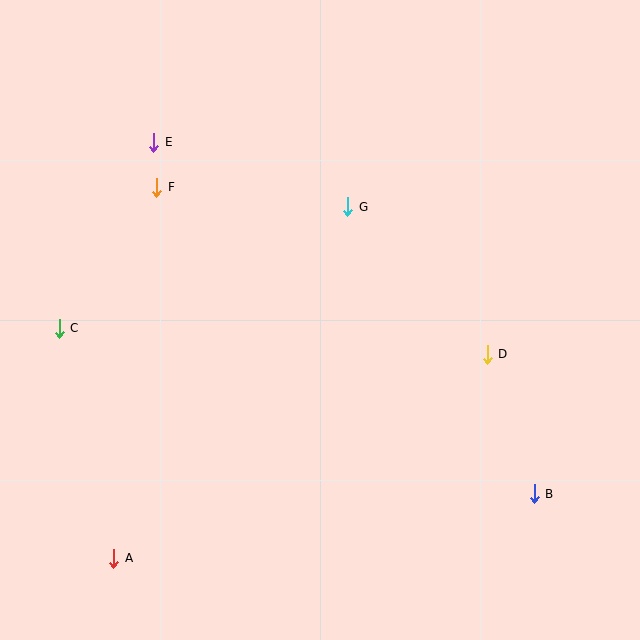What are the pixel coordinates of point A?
Point A is at (114, 558).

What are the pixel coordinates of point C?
Point C is at (59, 328).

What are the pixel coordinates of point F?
Point F is at (157, 187).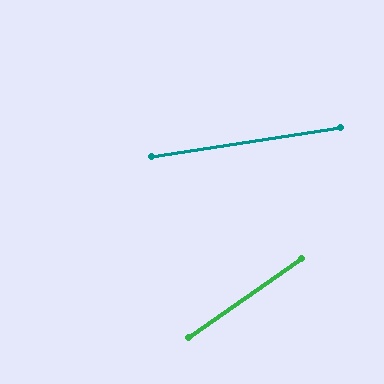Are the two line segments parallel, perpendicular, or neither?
Neither parallel nor perpendicular — they differ by about 27°.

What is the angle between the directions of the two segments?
Approximately 27 degrees.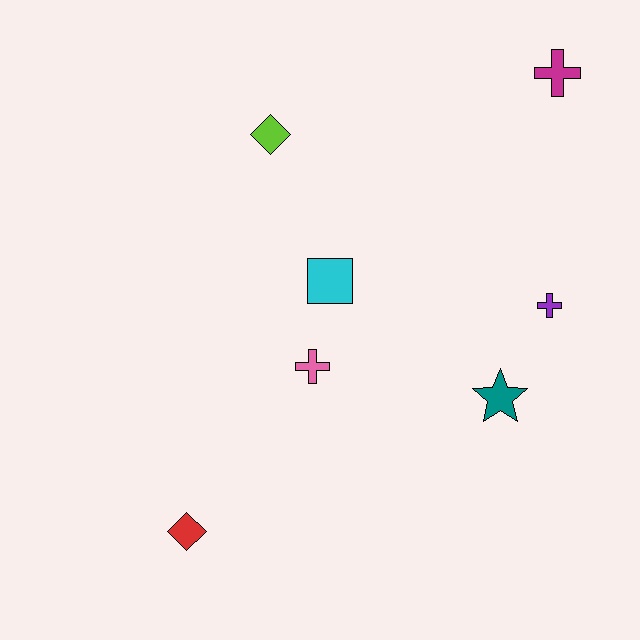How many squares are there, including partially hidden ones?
There is 1 square.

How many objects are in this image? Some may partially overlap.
There are 7 objects.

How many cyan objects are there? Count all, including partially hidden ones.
There is 1 cyan object.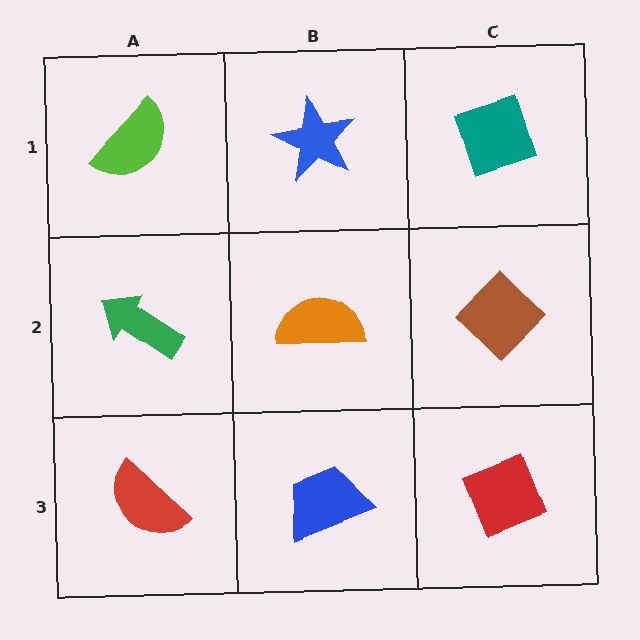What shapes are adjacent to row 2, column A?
A lime semicircle (row 1, column A), a red semicircle (row 3, column A), an orange semicircle (row 2, column B).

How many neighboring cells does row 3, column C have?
2.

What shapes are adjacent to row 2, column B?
A blue star (row 1, column B), a blue trapezoid (row 3, column B), a green arrow (row 2, column A), a brown diamond (row 2, column C).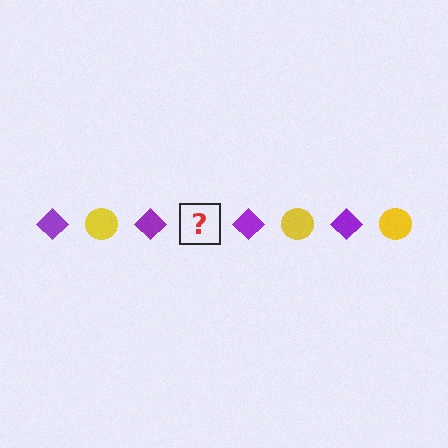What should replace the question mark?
The question mark should be replaced with a yellow circle.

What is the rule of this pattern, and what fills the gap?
The rule is that the pattern alternates between purple diamond and yellow circle. The gap should be filled with a yellow circle.